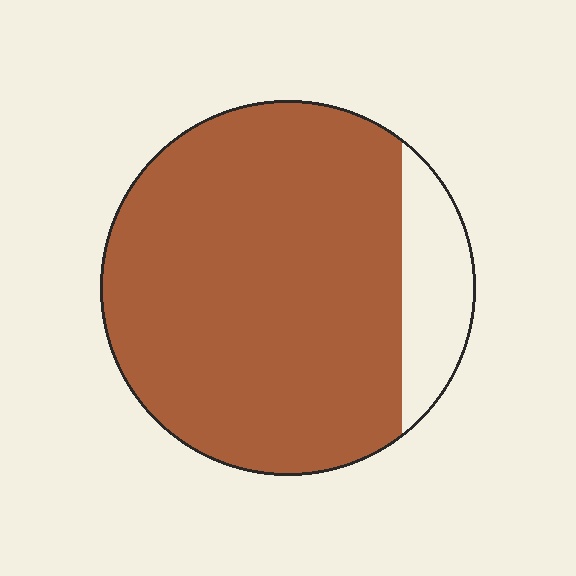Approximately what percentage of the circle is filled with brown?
Approximately 85%.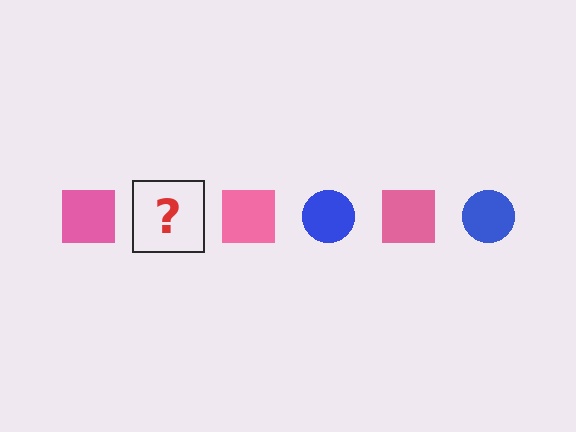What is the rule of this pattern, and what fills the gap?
The rule is that the pattern alternates between pink square and blue circle. The gap should be filled with a blue circle.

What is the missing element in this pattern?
The missing element is a blue circle.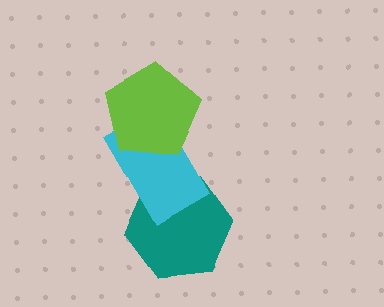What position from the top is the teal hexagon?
The teal hexagon is 3rd from the top.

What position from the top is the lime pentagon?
The lime pentagon is 1st from the top.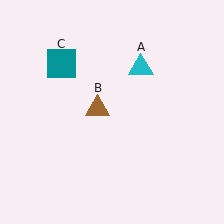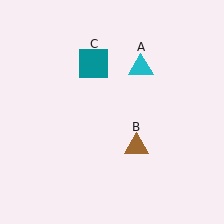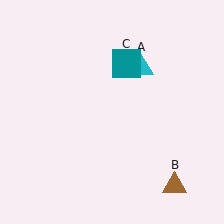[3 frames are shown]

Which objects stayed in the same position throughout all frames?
Cyan triangle (object A) remained stationary.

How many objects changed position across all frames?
2 objects changed position: brown triangle (object B), teal square (object C).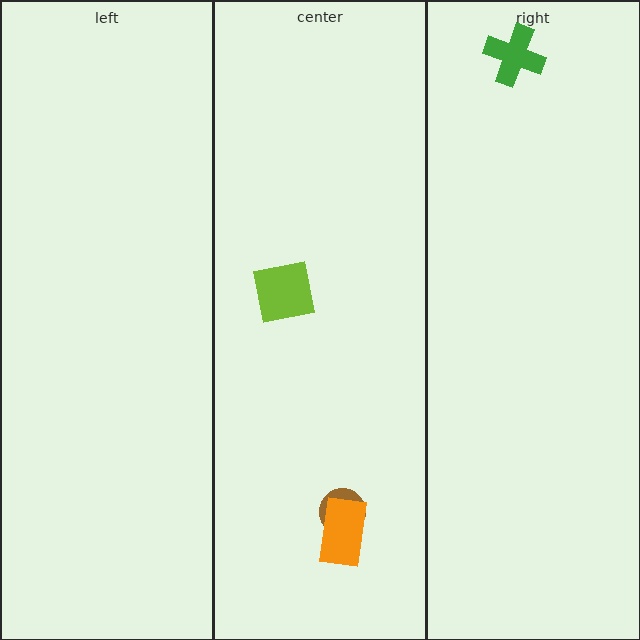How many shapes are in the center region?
3.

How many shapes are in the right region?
1.